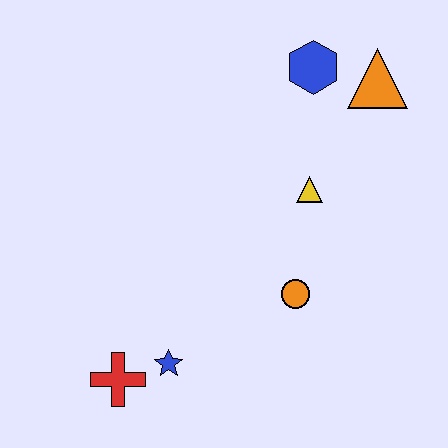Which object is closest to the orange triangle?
The blue hexagon is closest to the orange triangle.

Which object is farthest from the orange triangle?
The red cross is farthest from the orange triangle.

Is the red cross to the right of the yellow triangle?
No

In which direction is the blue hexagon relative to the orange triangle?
The blue hexagon is to the left of the orange triangle.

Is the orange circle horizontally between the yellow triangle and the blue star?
Yes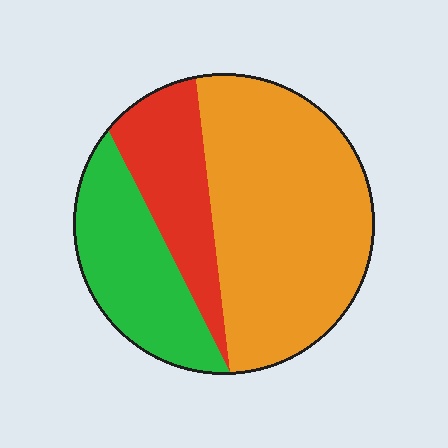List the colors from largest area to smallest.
From largest to smallest: orange, green, red.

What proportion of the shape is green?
Green covers 25% of the shape.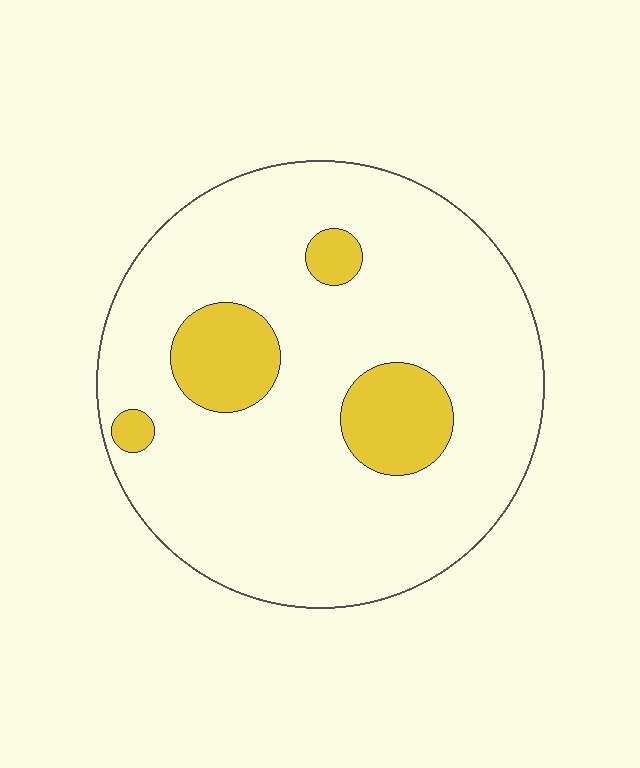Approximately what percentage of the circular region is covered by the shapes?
Approximately 15%.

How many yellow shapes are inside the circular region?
4.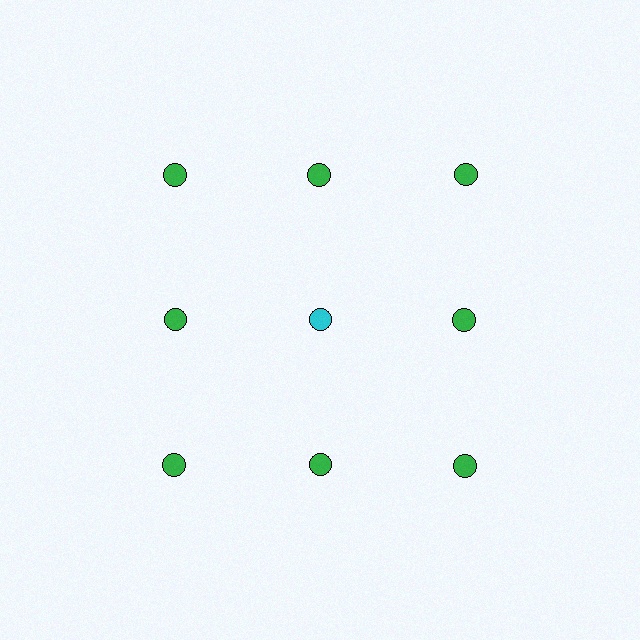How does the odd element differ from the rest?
It has a different color: cyan instead of green.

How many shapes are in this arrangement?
There are 9 shapes arranged in a grid pattern.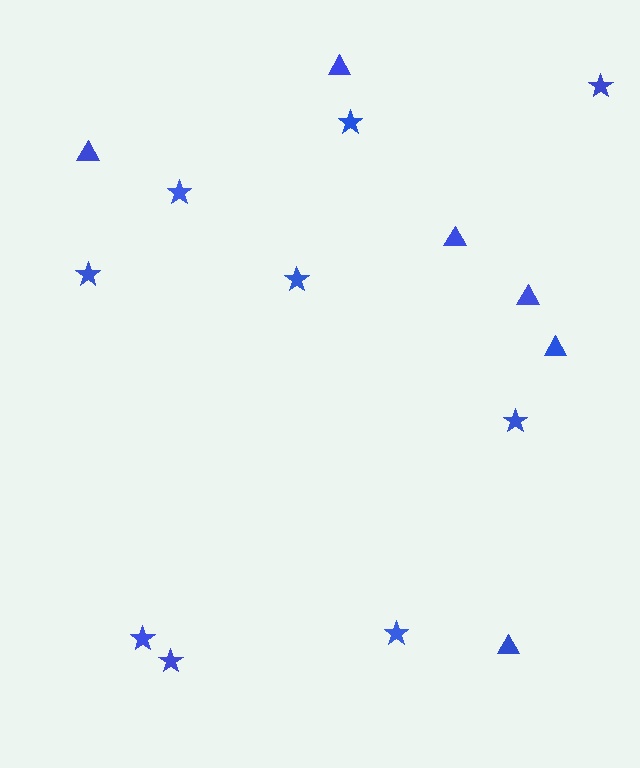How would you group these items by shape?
There are 2 groups: one group of triangles (6) and one group of stars (9).